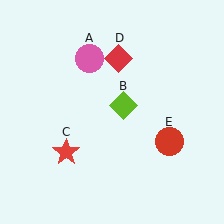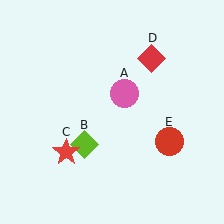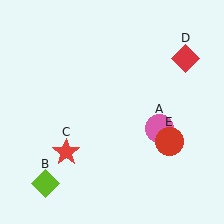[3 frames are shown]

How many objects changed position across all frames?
3 objects changed position: pink circle (object A), lime diamond (object B), red diamond (object D).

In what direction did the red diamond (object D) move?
The red diamond (object D) moved right.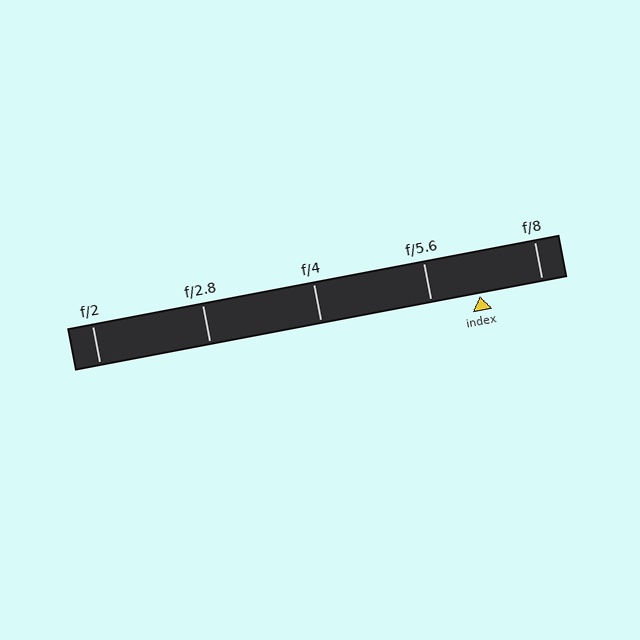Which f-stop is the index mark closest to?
The index mark is closest to f/5.6.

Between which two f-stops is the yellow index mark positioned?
The index mark is between f/5.6 and f/8.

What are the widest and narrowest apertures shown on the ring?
The widest aperture shown is f/2 and the narrowest is f/8.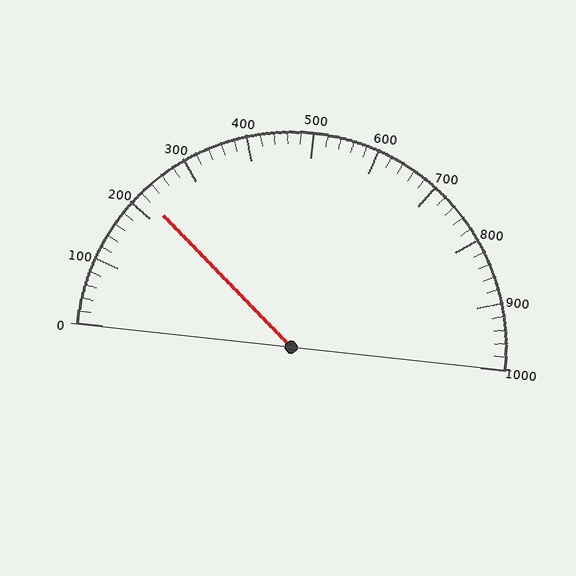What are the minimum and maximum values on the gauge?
The gauge ranges from 0 to 1000.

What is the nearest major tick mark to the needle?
The nearest major tick mark is 200.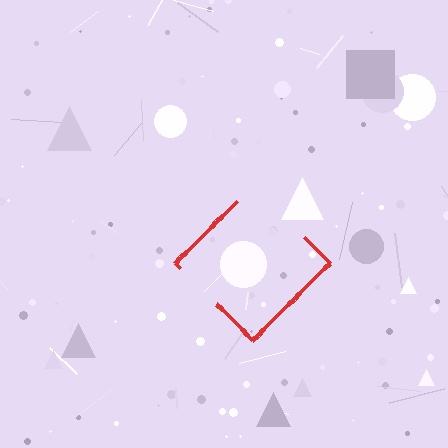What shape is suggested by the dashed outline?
The dashed outline suggests a diamond.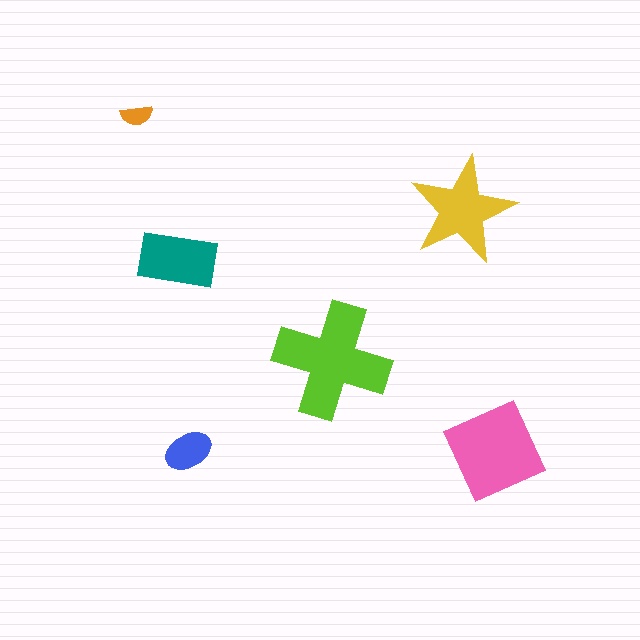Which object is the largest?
The lime cross.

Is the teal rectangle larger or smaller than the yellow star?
Smaller.